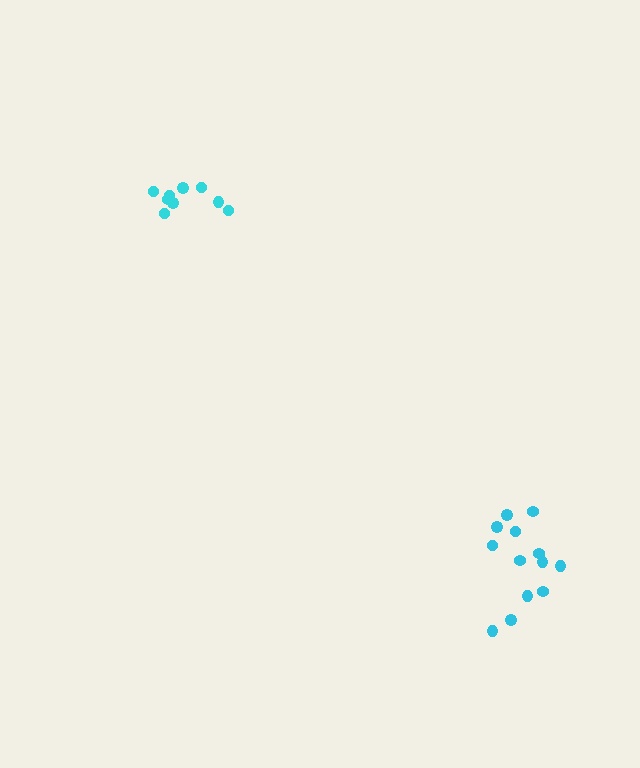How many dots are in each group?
Group 1: 13 dots, Group 2: 9 dots (22 total).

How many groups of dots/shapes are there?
There are 2 groups.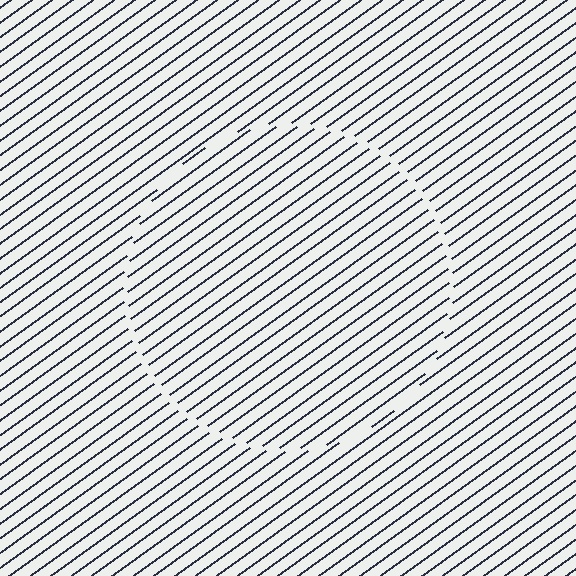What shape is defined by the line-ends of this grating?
An illusory circle. The interior of the shape contains the same grating, shifted by half a period — the contour is defined by the phase discontinuity where line-ends from the inner and outer gratings abut.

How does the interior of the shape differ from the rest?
The interior of the shape contains the same grating, shifted by half a period — the contour is defined by the phase discontinuity where line-ends from the inner and outer gratings abut.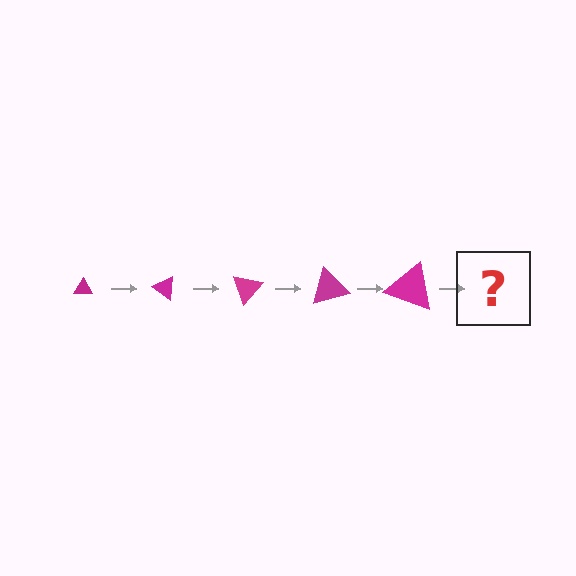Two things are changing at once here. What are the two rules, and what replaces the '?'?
The two rules are that the triangle grows larger each step and it rotates 35 degrees each step. The '?' should be a triangle, larger than the previous one and rotated 175 degrees from the start.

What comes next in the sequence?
The next element should be a triangle, larger than the previous one and rotated 175 degrees from the start.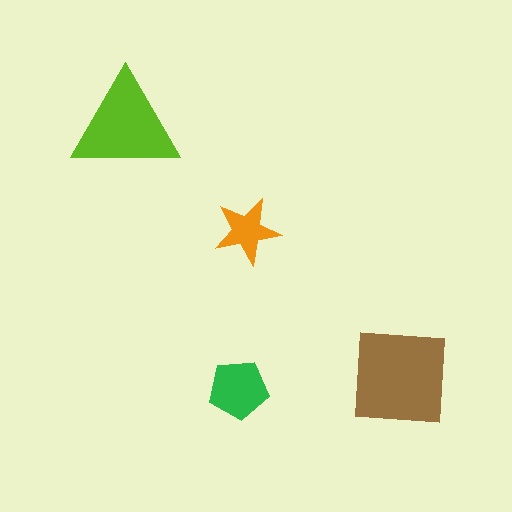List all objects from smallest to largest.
The orange star, the green pentagon, the lime triangle, the brown square.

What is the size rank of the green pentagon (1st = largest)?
3rd.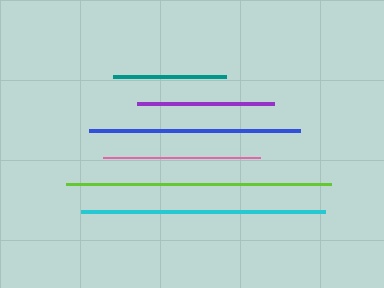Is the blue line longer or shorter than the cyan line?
The cyan line is longer than the blue line.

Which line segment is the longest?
The lime line is the longest at approximately 265 pixels.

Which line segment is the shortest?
The teal line is the shortest at approximately 113 pixels.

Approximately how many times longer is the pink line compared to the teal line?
The pink line is approximately 1.4 times the length of the teal line.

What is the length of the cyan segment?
The cyan segment is approximately 244 pixels long.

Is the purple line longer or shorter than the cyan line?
The cyan line is longer than the purple line.